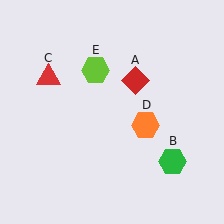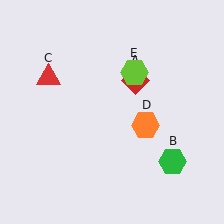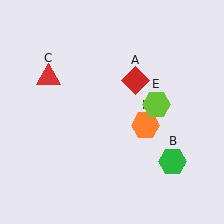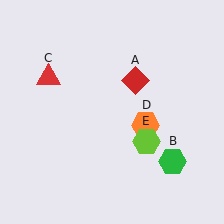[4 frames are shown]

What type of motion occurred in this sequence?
The lime hexagon (object E) rotated clockwise around the center of the scene.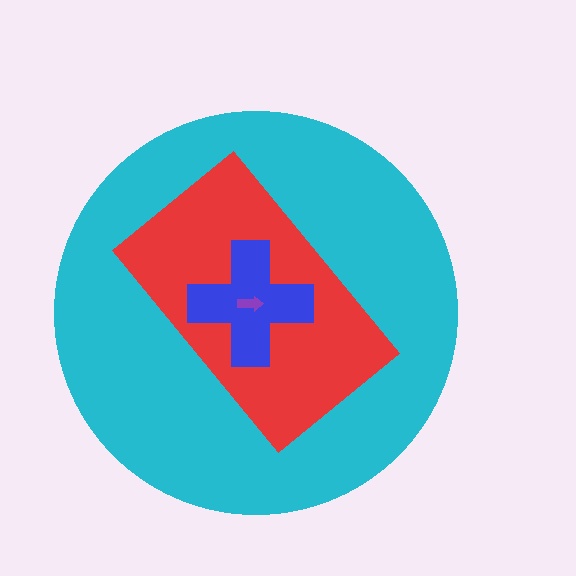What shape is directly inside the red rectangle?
The blue cross.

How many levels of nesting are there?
4.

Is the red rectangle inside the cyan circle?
Yes.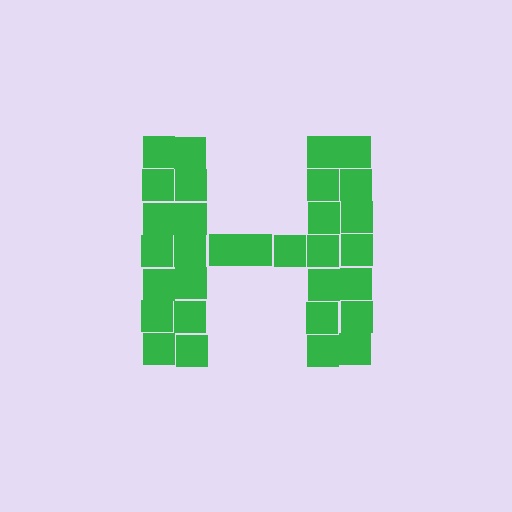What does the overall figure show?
The overall figure shows the letter H.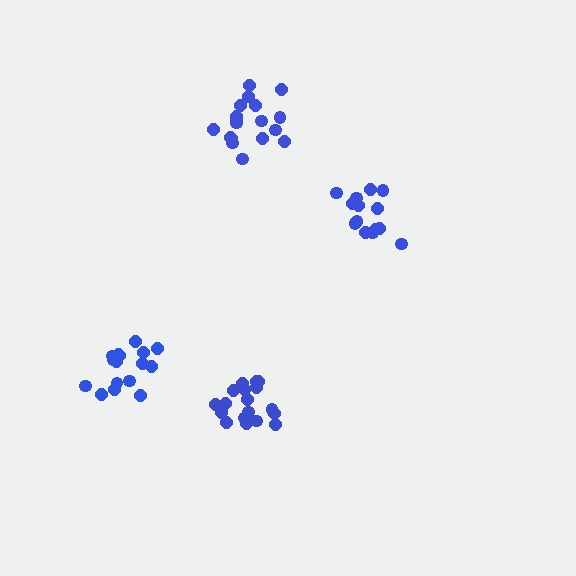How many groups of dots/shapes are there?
There are 4 groups.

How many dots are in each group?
Group 1: 18 dots, Group 2: 14 dots, Group 3: 16 dots, Group 4: 18 dots (66 total).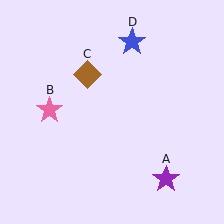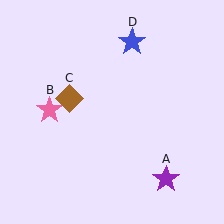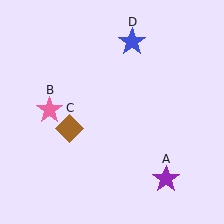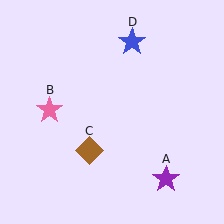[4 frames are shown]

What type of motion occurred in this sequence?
The brown diamond (object C) rotated counterclockwise around the center of the scene.